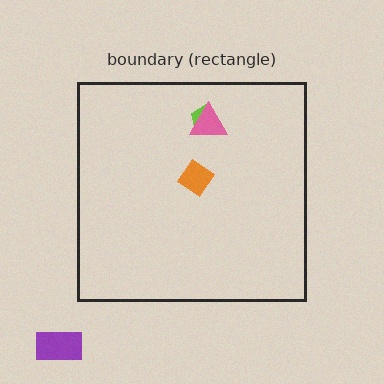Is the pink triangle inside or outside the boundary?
Inside.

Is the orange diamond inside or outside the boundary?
Inside.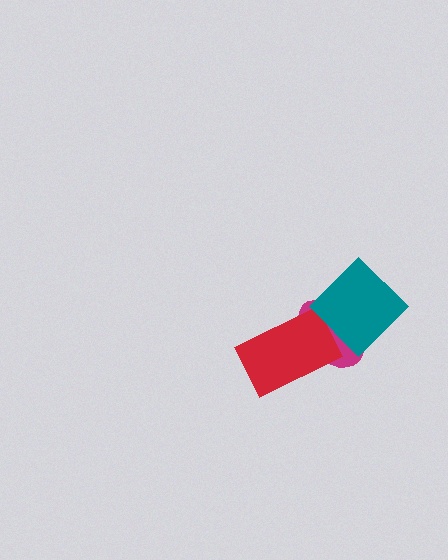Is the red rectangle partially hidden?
Yes, it is partially covered by another shape.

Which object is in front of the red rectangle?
The teal diamond is in front of the red rectangle.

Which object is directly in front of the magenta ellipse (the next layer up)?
The red rectangle is directly in front of the magenta ellipse.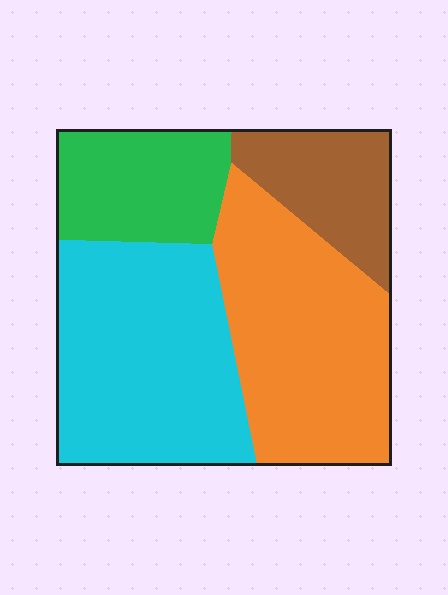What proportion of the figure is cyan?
Cyan covers around 35% of the figure.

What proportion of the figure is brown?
Brown covers 14% of the figure.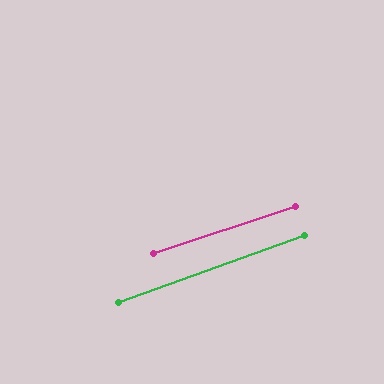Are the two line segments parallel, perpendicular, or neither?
Parallel — their directions differ by only 1.2°.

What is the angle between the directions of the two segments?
Approximately 1 degree.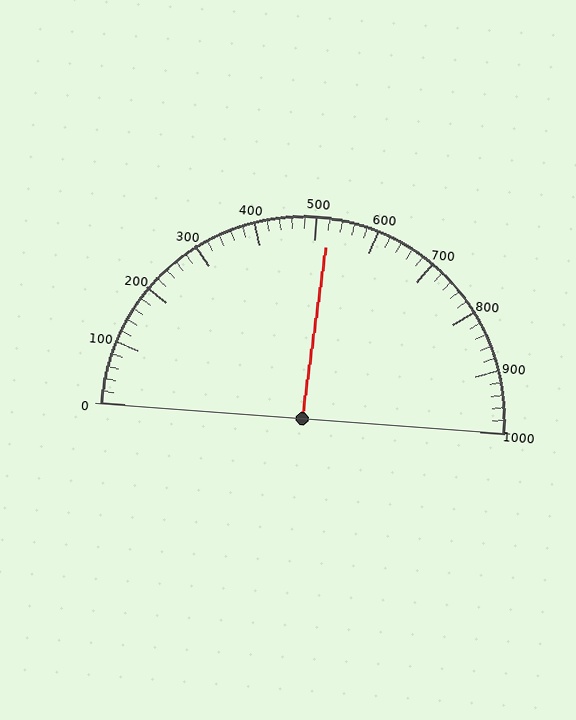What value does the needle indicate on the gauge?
The needle indicates approximately 520.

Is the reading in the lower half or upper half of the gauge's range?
The reading is in the upper half of the range (0 to 1000).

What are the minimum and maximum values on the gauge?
The gauge ranges from 0 to 1000.